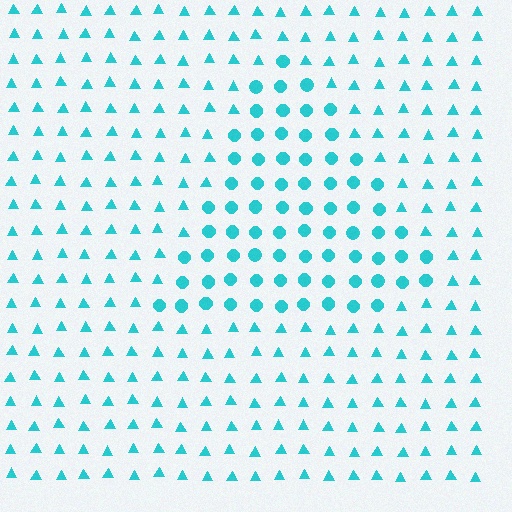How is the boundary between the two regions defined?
The boundary is defined by a change in element shape: circles inside vs. triangles outside. All elements share the same color and spacing.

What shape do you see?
I see a triangle.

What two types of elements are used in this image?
The image uses circles inside the triangle region and triangles outside it.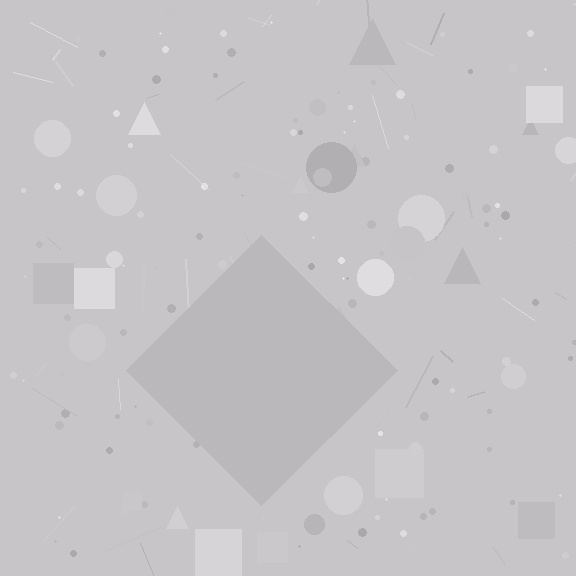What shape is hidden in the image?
A diamond is hidden in the image.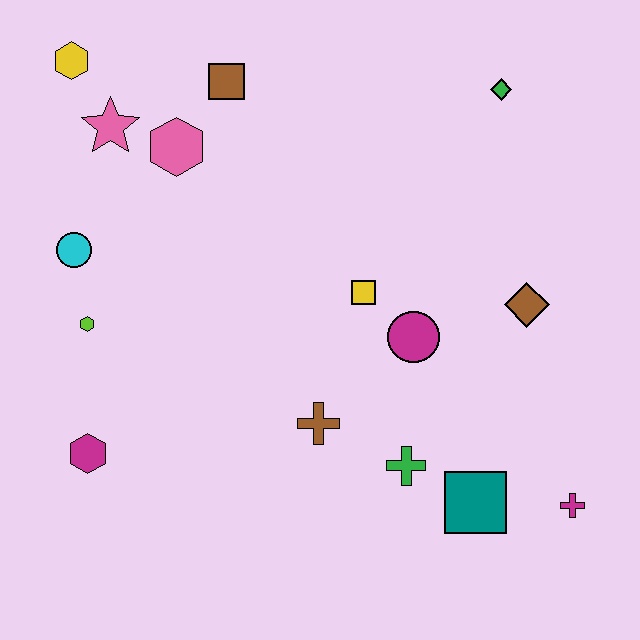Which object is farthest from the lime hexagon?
The magenta cross is farthest from the lime hexagon.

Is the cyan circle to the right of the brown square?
No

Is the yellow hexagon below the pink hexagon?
No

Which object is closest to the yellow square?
The magenta circle is closest to the yellow square.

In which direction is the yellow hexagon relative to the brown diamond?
The yellow hexagon is to the left of the brown diamond.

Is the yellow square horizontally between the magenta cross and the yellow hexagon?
Yes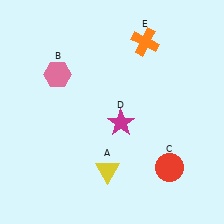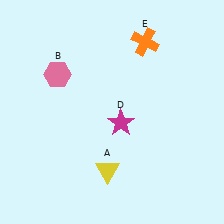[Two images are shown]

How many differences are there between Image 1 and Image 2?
There is 1 difference between the two images.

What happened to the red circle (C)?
The red circle (C) was removed in Image 2. It was in the bottom-right area of Image 1.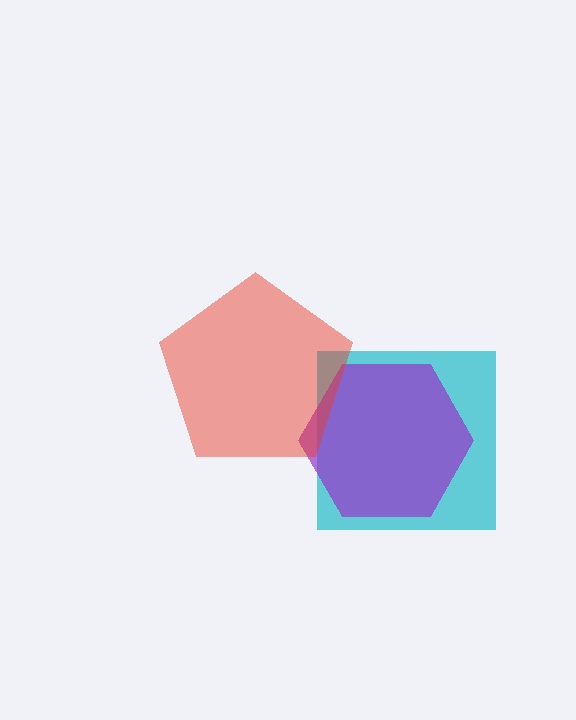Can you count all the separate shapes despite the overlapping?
Yes, there are 3 separate shapes.